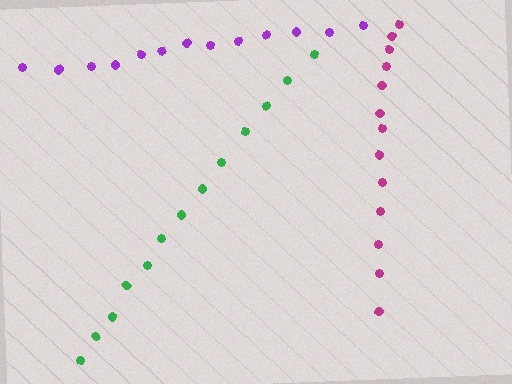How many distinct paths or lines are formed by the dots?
There are 3 distinct paths.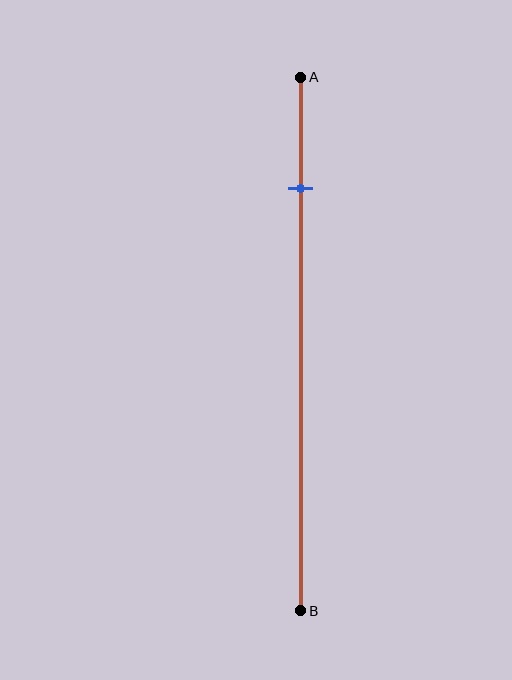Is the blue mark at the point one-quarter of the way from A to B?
No, the mark is at about 20% from A, not at the 25% one-quarter point.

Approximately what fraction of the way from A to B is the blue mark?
The blue mark is approximately 20% of the way from A to B.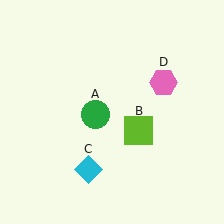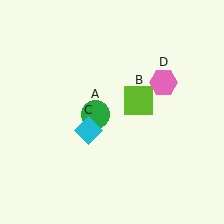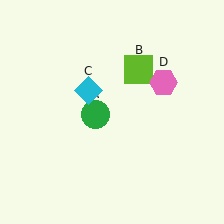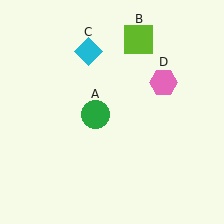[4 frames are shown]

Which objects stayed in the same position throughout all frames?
Green circle (object A) and pink hexagon (object D) remained stationary.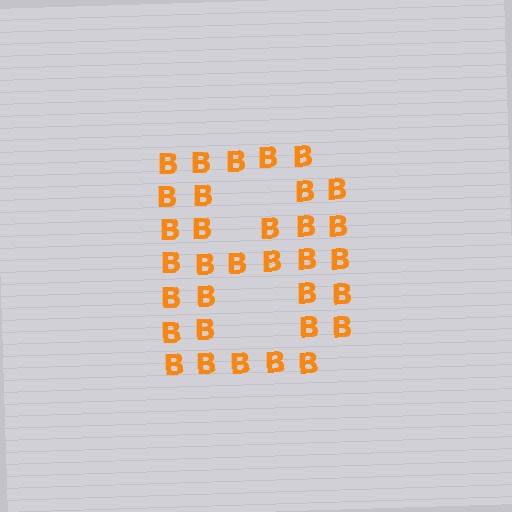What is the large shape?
The large shape is the letter B.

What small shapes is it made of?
It is made of small letter B's.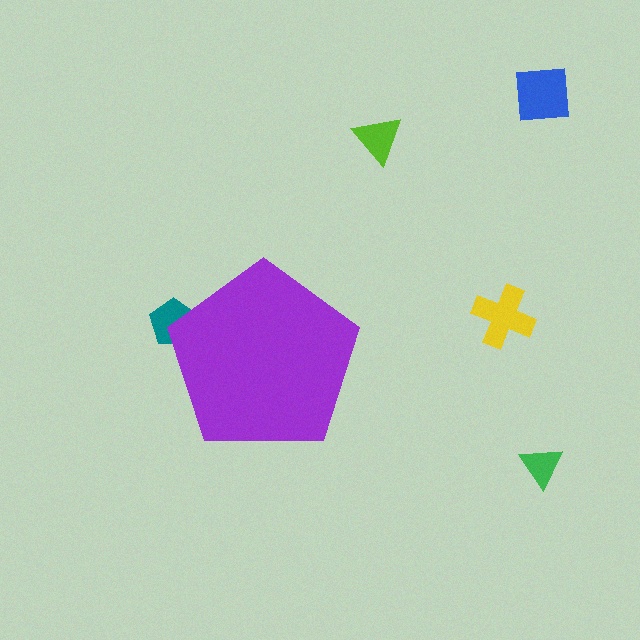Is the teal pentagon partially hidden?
Yes, the teal pentagon is partially hidden behind the purple pentagon.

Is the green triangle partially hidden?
No, the green triangle is fully visible.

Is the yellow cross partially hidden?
No, the yellow cross is fully visible.